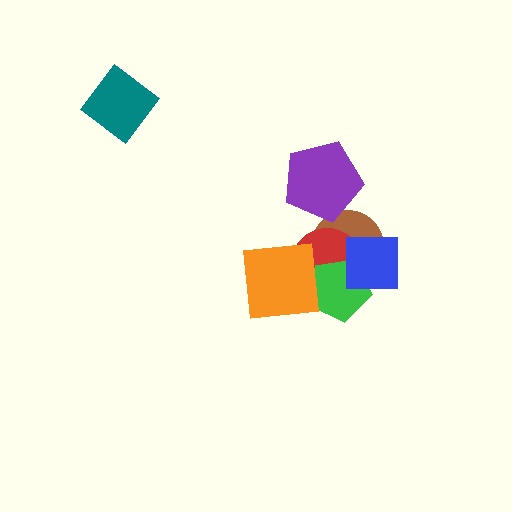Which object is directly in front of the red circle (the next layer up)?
The green pentagon is directly in front of the red circle.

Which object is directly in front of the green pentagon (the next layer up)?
The orange square is directly in front of the green pentagon.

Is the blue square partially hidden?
No, no other shape covers it.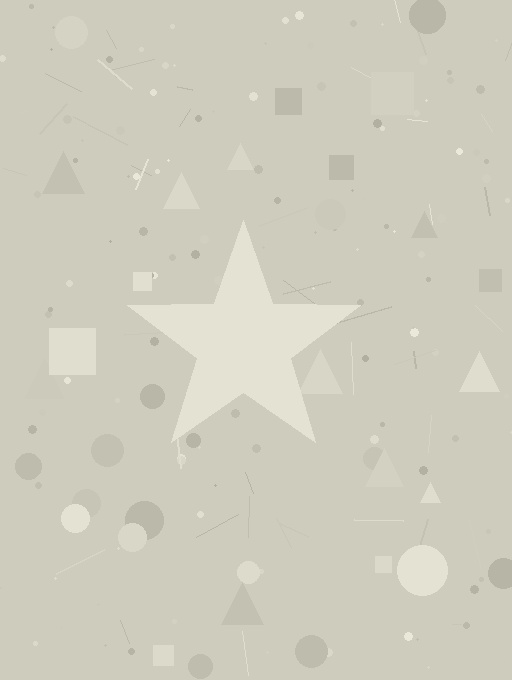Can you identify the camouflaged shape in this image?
The camouflaged shape is a star.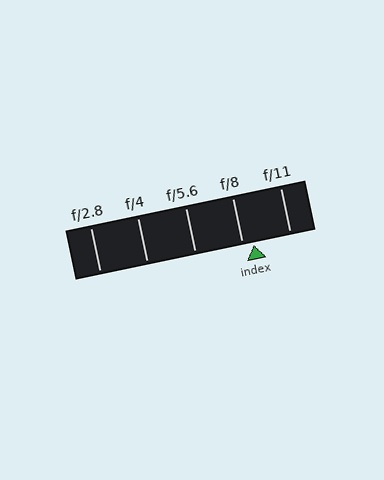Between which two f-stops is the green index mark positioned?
The index mark is between f/8 and f/11.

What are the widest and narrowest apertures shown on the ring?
The widest aperture shown is f/2.8 and the narrowest is f/11.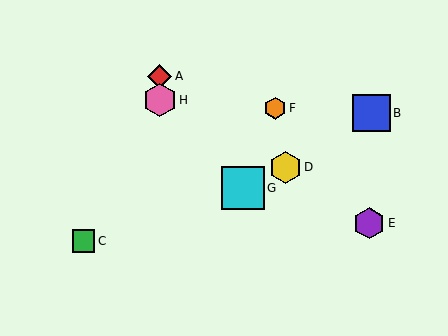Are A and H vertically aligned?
Yes, both are at x≈160.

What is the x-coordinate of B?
Object B is at x≈372.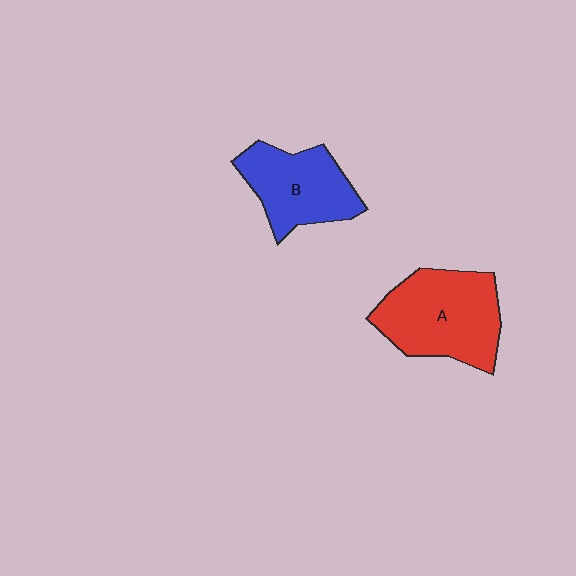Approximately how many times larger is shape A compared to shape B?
Approximately 1.3 times.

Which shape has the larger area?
Shape A (red).